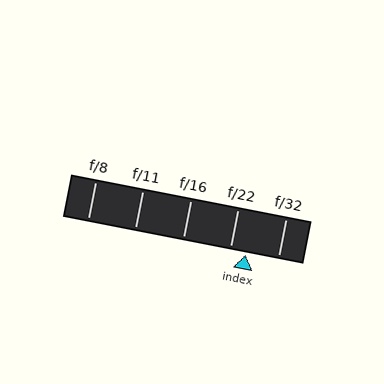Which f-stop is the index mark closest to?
The index mark is closest to f/22.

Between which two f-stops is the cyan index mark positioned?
The index mark is between f/22 and f/32.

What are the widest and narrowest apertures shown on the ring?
The widest aperture shown is f/8 and the narrowest is f/32.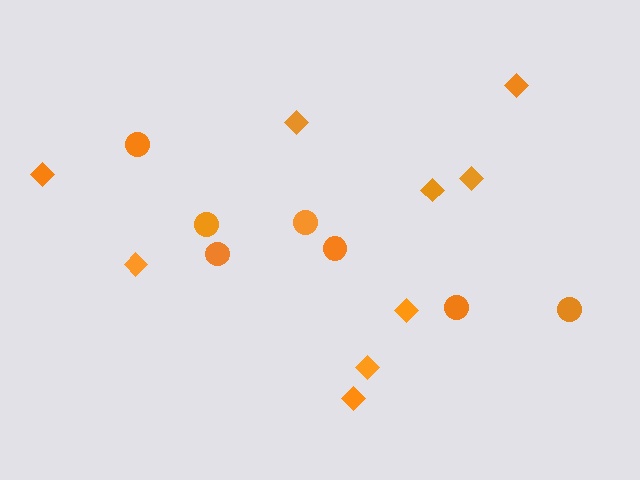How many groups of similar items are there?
There are 2 groups: one group of circles (7) and one group of diamonds (9).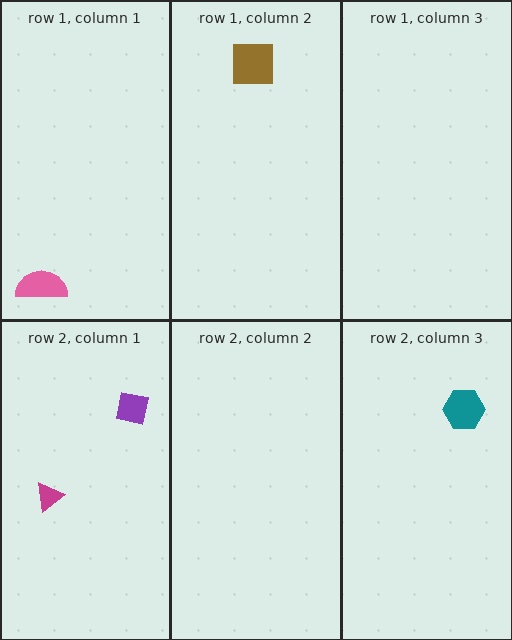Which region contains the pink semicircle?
The row 1, column 1 region.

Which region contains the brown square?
The row 1, column 2 region.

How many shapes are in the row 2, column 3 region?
1.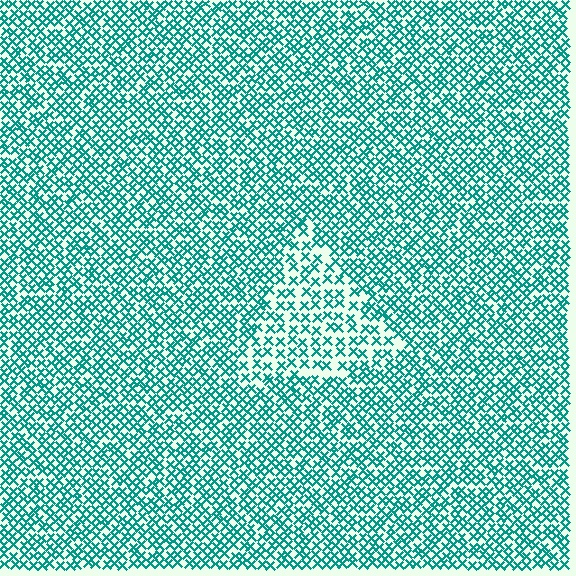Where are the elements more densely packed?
The elements are more densely packed outside the triangle boundary.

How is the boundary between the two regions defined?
The boundary is defined by a change in element density (approximately 1.7x ratio). All elements are the same color, size, and shape.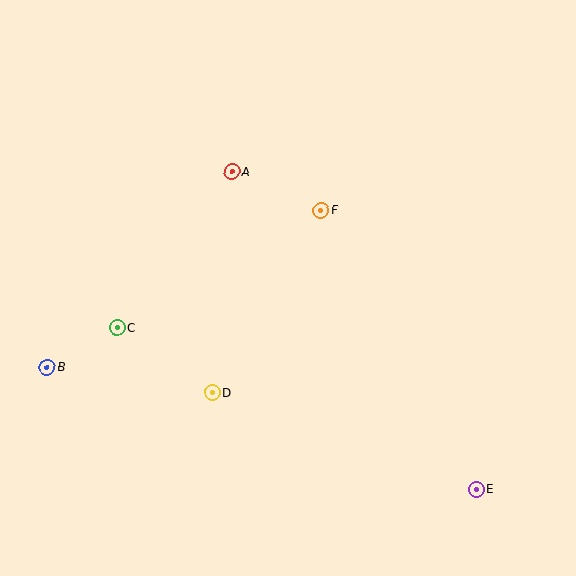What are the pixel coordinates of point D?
Point D is at (212, 393).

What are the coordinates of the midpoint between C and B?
The midpoint between C and B is at (82, 347).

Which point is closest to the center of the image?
Point F at (321, 210) is closest to the center.